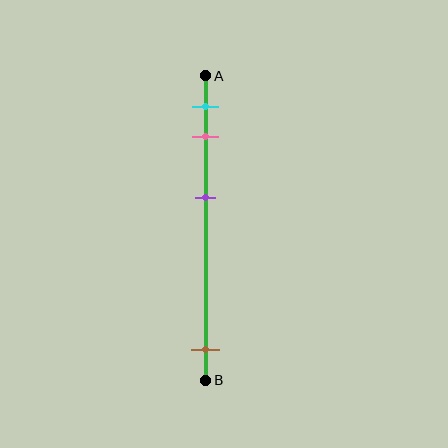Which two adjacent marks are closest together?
The cyan and pink marks are the closest adjacent pair.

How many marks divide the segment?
There are 4 marks dividing the segment.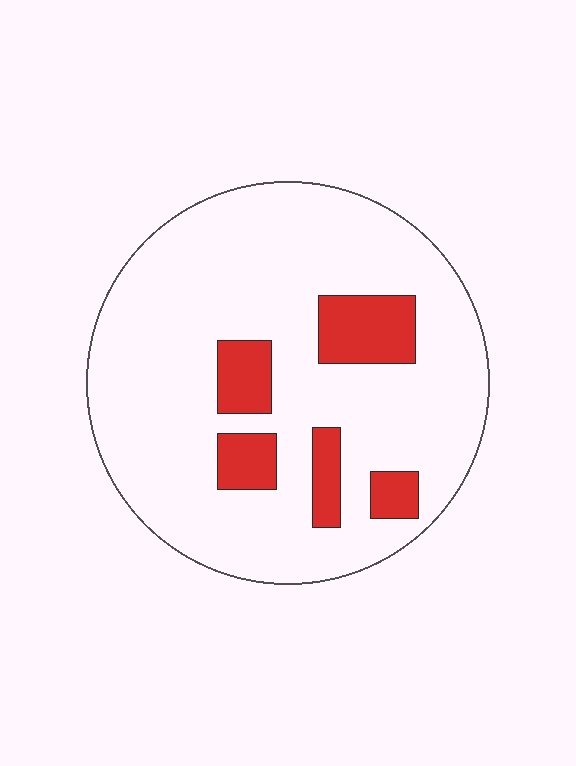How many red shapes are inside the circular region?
5.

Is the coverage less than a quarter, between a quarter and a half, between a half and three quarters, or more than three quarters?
Less than a quarter.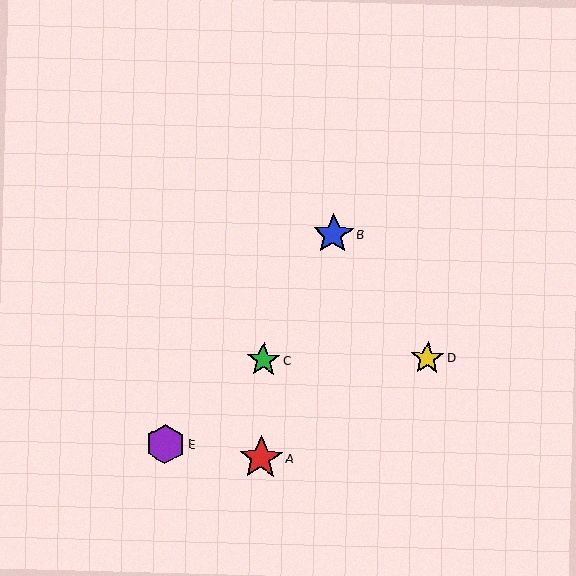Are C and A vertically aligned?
Yes, both are at x≈263.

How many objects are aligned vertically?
2 objects (A, C) are aligned vertically.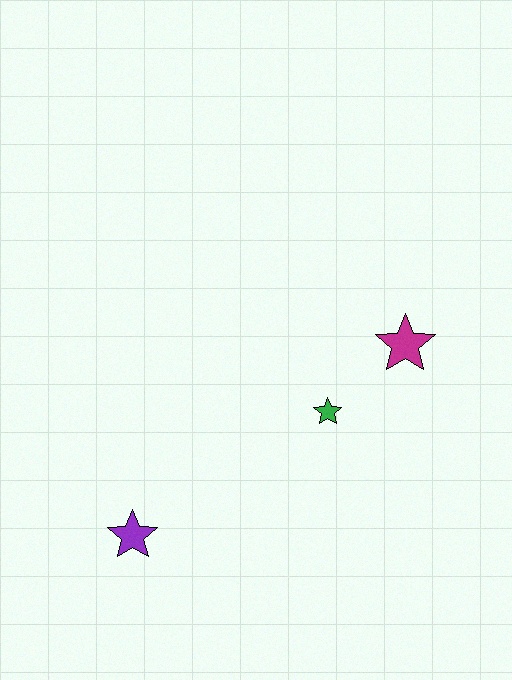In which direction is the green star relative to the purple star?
The green star is to the right of the purple star.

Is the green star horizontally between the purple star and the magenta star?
Yes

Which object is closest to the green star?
The magenta star is closest to the green star.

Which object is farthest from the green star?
The purple star is farthest from the green star.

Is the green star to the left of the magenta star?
Yes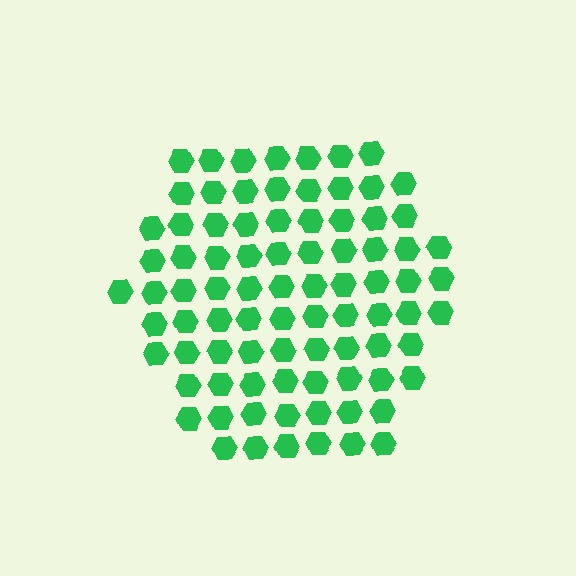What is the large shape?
The large shape is a hexagon.